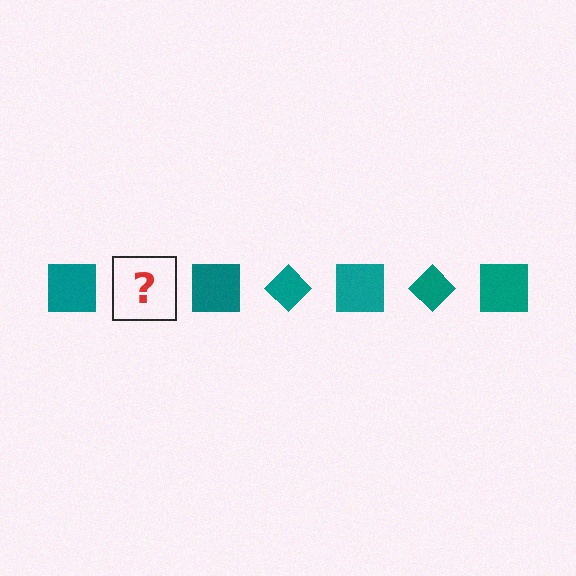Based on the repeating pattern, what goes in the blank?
The blank should be a teal diamond.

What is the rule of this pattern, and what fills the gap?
The rule is that the pattern cycles through square, diamond shapes in teal. The gap should be filled with a teal diamond.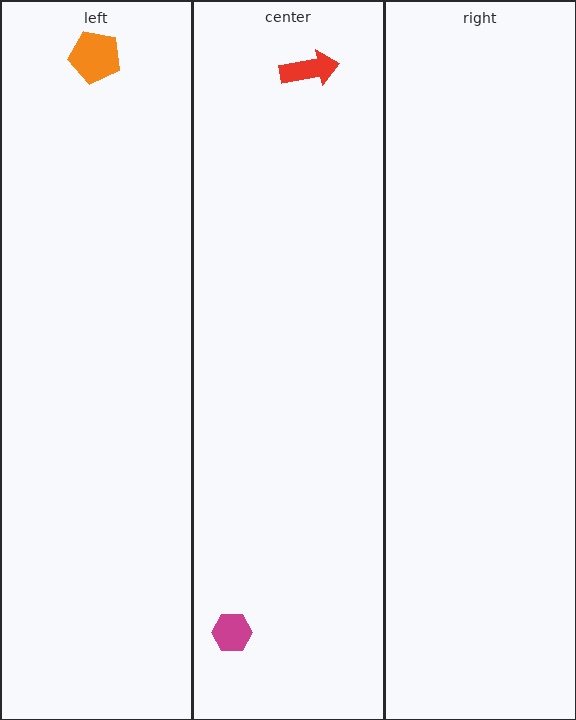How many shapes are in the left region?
1.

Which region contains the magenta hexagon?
The center region.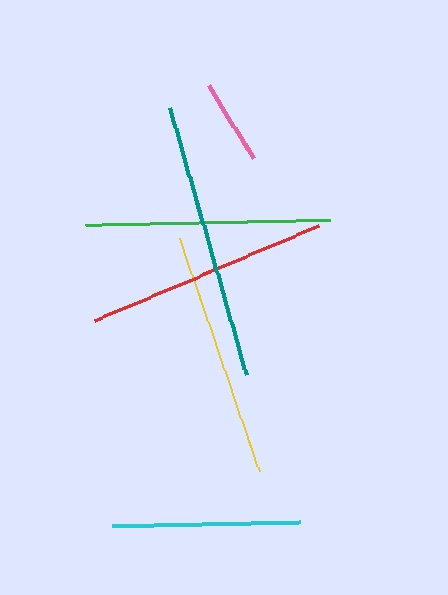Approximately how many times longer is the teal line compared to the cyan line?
The teal line is approximately 1.5 times the length of the cyan line.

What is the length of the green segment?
The green segment is approximately 245 pixels long.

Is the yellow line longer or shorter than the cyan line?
The yellow line is longer than the cyan line.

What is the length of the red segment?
The red segment is approximately 242 pixels long.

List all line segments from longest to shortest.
From longest to shortest: teal, yellow, green, red, cyan, pink.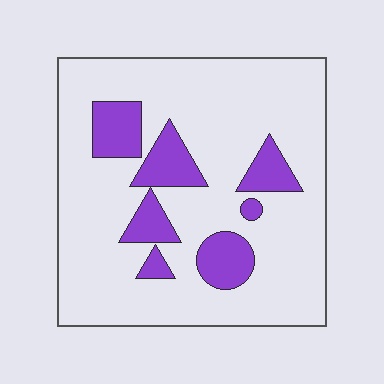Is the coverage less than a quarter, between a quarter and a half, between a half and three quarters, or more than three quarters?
Less than a quarter.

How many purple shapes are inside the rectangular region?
7.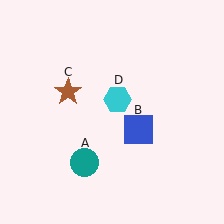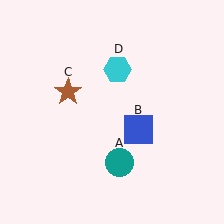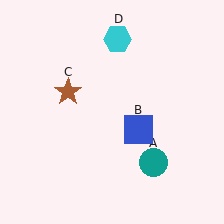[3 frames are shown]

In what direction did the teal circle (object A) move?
The teal circle (object A) moved right.